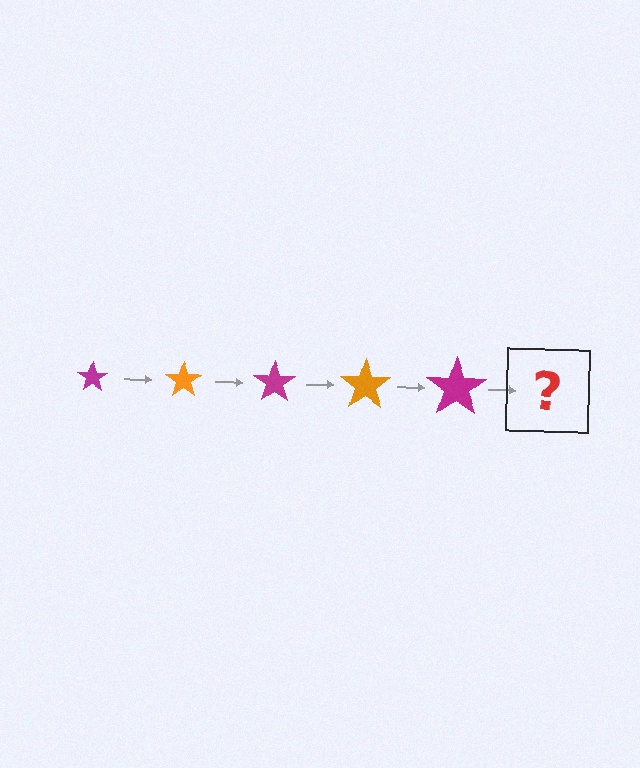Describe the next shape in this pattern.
It should be an orange star, larger than the previous one.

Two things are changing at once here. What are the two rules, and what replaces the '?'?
The two rules are that the star grows larger each step and the color cycles through magenta and orange. The '?' should be an orange star, larger than the previous one.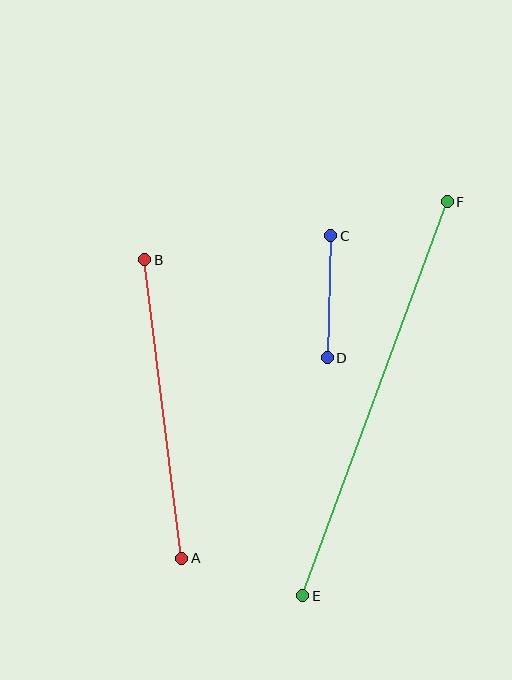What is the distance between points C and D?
The distance is approximately 122 pixels.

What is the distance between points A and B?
The distance is approximately 301 pixels.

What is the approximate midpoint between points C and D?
The midpoint is at approximately (329, 297) pixels.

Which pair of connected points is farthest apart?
Points E and F are farthest apart.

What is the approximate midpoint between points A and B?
The midpoint is at approximately (163, 409) pixels.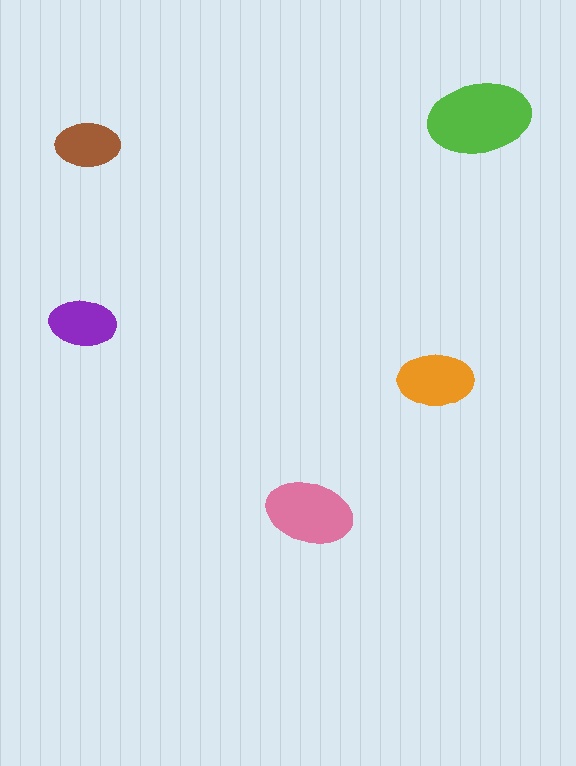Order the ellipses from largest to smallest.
the lime one, the pink one, the orange one, the purple one, the brown one.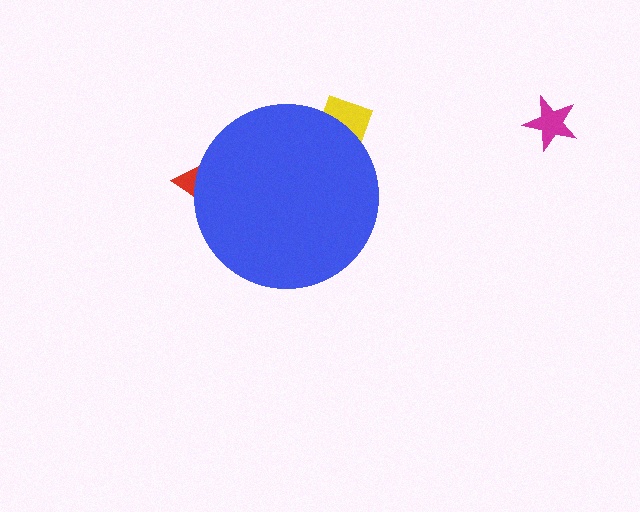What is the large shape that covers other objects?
A blue circle.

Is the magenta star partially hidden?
No, the magenta star is fully visible.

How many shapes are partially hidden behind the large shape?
2 shapes are partially hidden.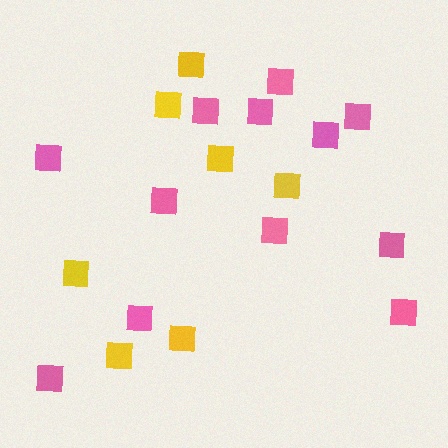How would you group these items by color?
There are 2 groups: one group of yellow squares (7) and one group of pink squares (12).